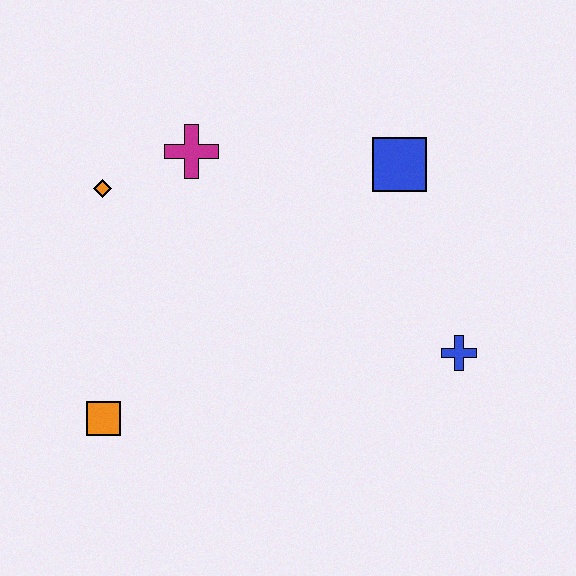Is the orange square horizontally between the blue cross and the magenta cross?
No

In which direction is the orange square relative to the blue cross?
The orange square is to the left of the blue cross.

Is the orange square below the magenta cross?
Yes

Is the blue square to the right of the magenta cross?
Yes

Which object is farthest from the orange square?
The blue square is farthest from the orange square.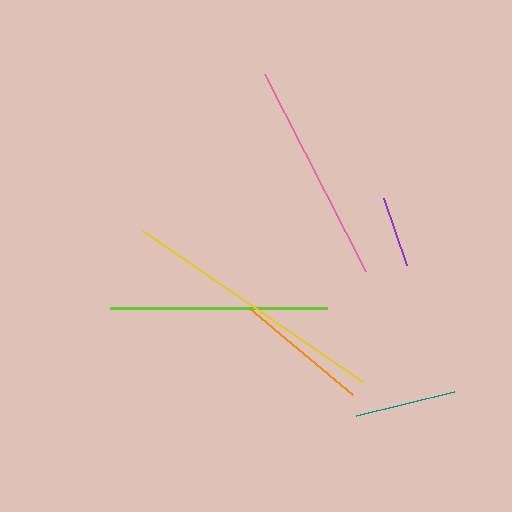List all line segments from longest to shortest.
From longest to shortest: yellow, pink, lime, orange, teal, purple.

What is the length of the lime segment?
The lime segment is approximately 217 pixels long.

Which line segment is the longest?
The yellow line is the longest at approximately 267 pixels.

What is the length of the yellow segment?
The yellow segment is approximately 267 pixels long.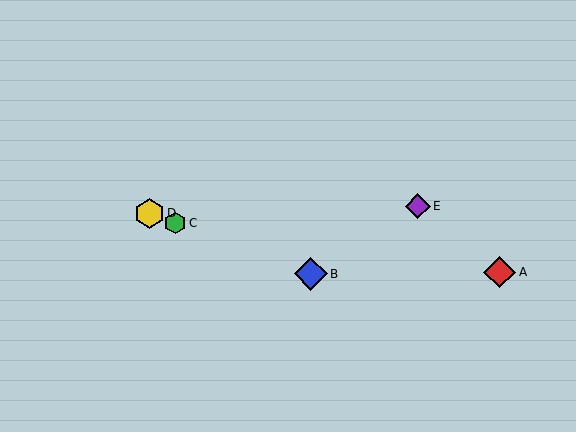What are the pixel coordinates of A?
Object A is at (500, 272).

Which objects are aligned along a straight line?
Objects B, C, D are aligned along a straight line.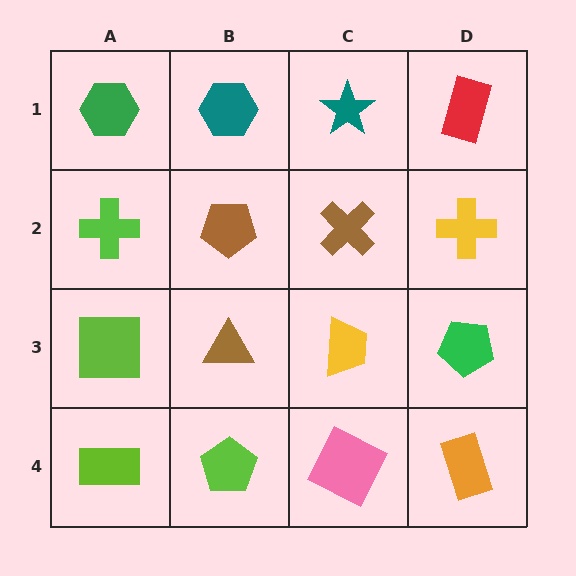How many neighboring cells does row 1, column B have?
3.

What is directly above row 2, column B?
A teal hexagon.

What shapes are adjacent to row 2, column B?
A teal hexagon (row 1, column B), a brown triangle (row 3, column B), a lime cross (row 2, column A), a brown cross (row 2, column C).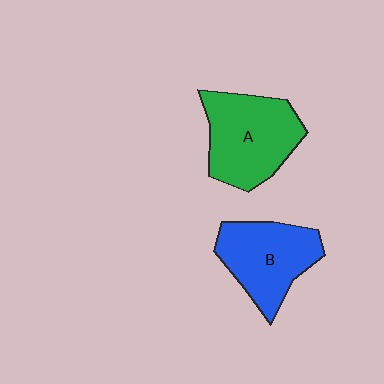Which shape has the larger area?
Shape A (green).